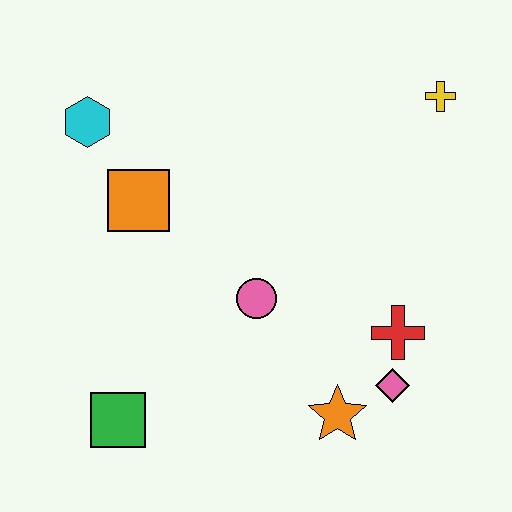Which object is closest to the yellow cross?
The red cross is closest to the yellow cross.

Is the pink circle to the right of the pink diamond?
No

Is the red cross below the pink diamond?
No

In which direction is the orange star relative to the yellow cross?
The orange star is below the yellow cross.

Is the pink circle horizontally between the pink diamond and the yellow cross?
No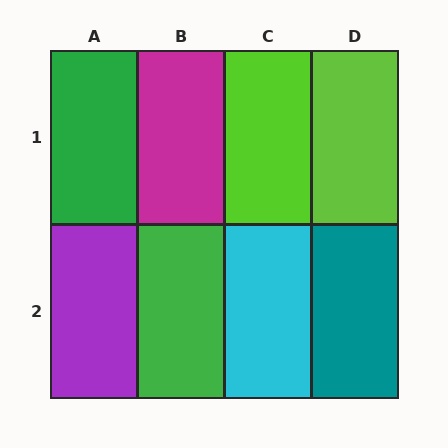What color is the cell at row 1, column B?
Magenta.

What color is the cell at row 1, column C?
Lime.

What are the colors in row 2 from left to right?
Purple, green, cyan, teal.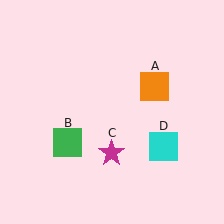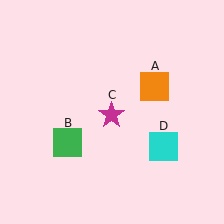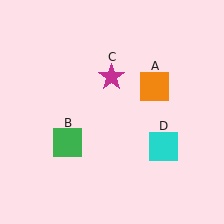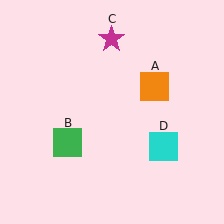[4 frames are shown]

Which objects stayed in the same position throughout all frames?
Orange square (object A) and green square (object B) and cyan square (object D) remained stationary.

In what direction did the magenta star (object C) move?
The magenta star (object C) moved up.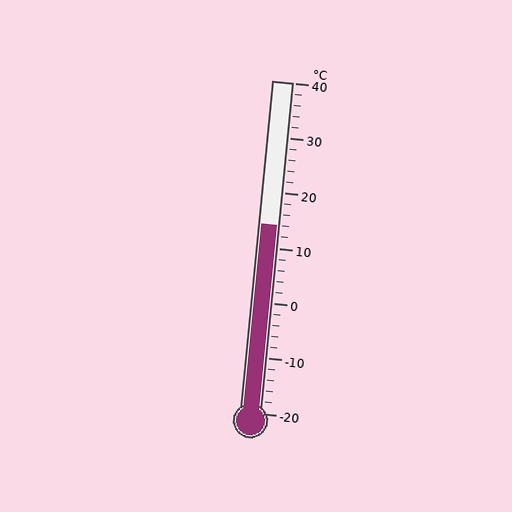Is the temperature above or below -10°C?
The temperature is above -10°C.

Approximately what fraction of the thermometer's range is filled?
The thermometer is filled to approximately 55% of its range.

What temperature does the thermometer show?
The thermometer shows approximately 14°C.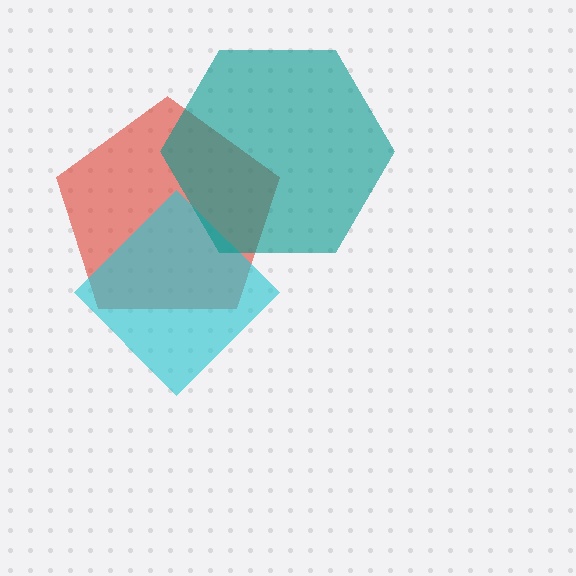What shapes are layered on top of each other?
The layered shapes are: a red pentagon, a cyan diamond, a teal hexagon.